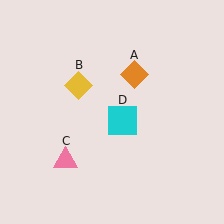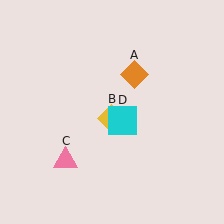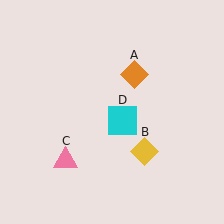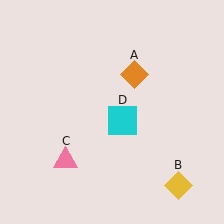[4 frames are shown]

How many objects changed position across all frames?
1 object changed position: yellow diamond (object B).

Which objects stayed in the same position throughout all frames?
Orange diamond (object A) and pink triangle (object C) and cyan square (object D) remained stationary.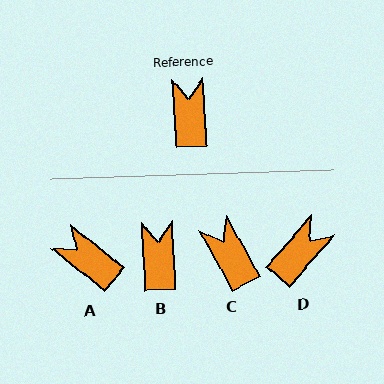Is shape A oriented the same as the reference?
No, it is off by about 48 degrees.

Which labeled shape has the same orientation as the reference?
B.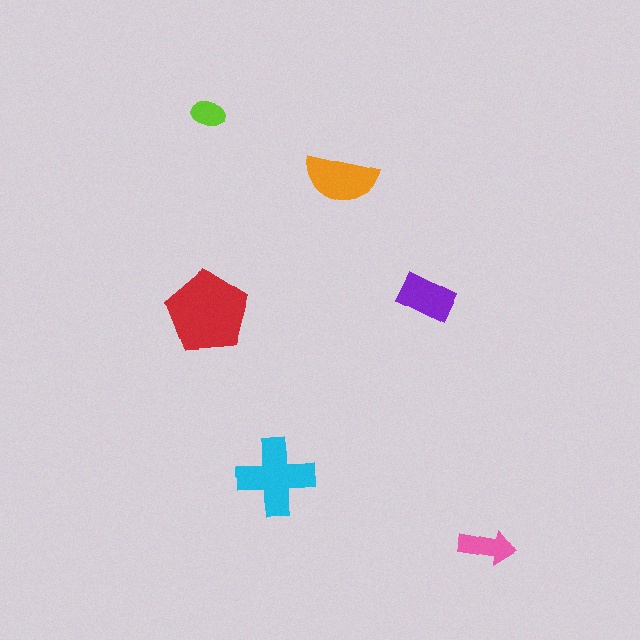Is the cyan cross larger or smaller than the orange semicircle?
Larger.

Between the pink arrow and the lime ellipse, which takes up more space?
The pink arrow.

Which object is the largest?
The red pentagon.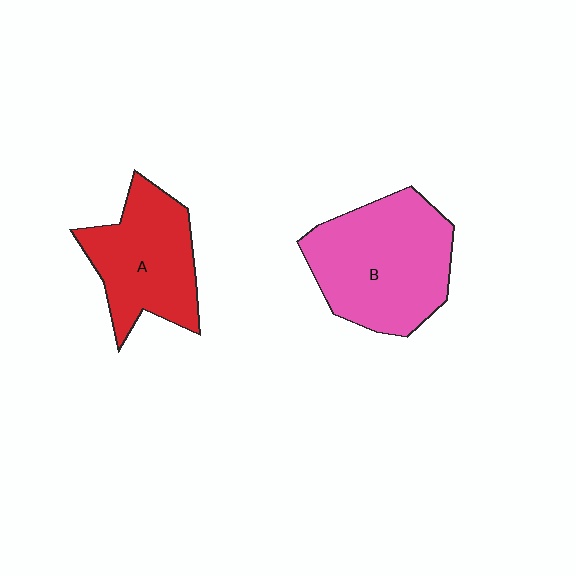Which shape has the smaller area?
Shape A (red).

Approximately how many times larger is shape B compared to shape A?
Approximately 1.3 times.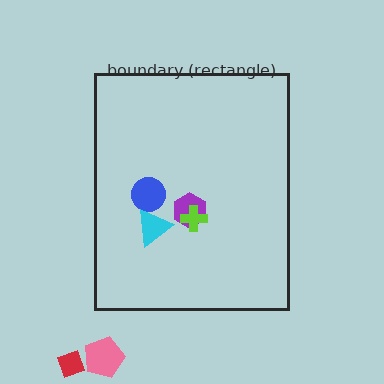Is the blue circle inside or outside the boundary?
Inside.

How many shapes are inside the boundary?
4 inside, 2 outside.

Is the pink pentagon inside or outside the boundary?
Outside.